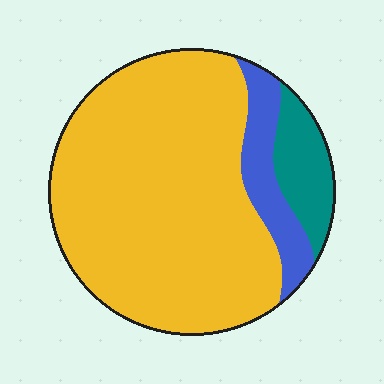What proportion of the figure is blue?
Blue takes up less than a quarter of the figure.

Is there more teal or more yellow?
Yellow.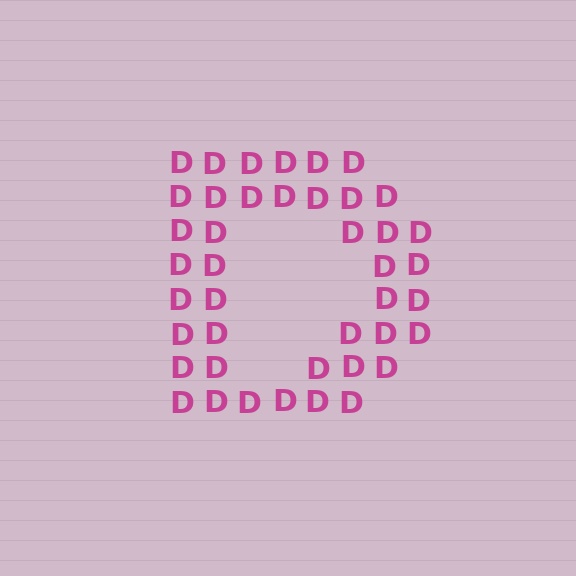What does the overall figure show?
The overall figure shows the letter D.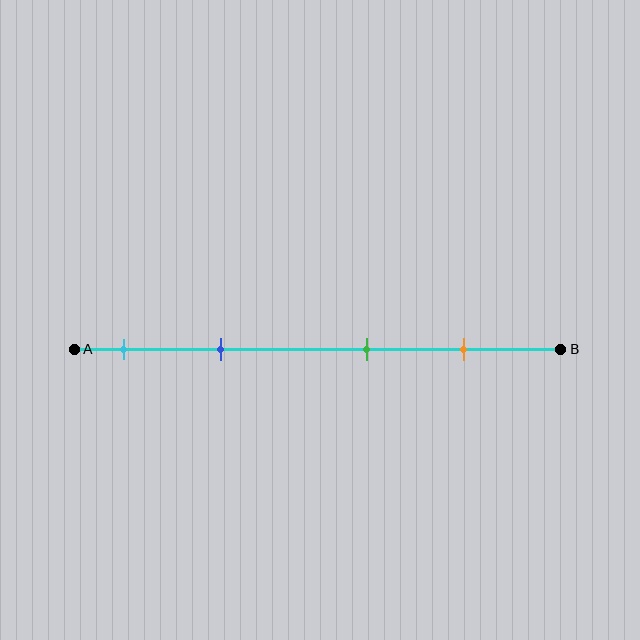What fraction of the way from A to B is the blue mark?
The blue mark is approximately 30% (0.3) of the way from A to B.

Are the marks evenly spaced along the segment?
No, the marks are not evenly spaced.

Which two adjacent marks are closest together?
The cyan and blue marks are the closest adjacent pair.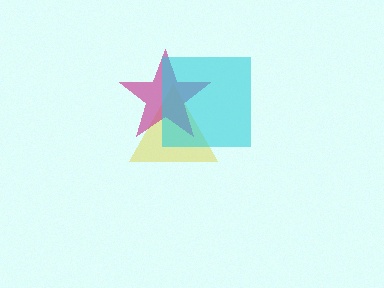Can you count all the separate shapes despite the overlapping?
Yes, there are 3 separate shapes.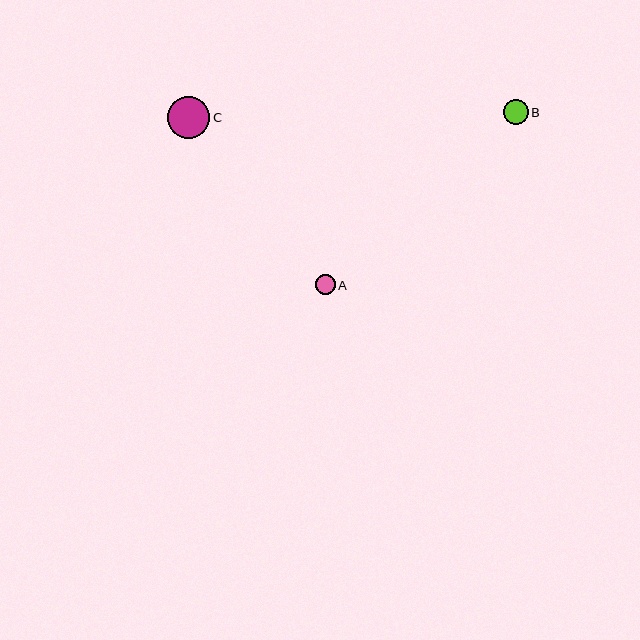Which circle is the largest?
Circle C is the largest with a size of approximately 42 pixels.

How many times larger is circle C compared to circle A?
Circle C is approximately 2.1 times the size of circle A.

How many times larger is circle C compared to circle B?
Circle C is approximately 1.7 times the size of circle B.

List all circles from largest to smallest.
From largest to smallest: C, B, A.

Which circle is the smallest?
Circle A is the smallest with a size of approximately 20 pixels.